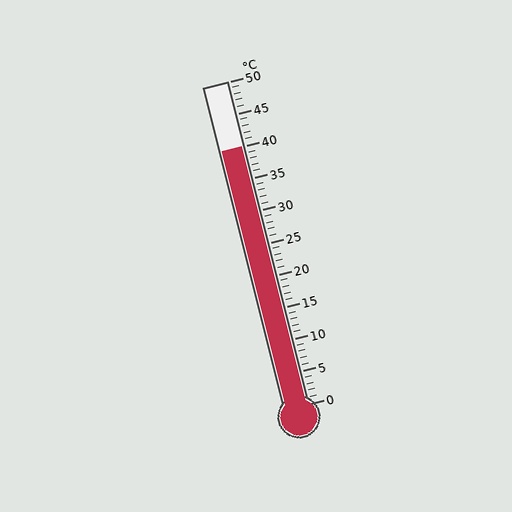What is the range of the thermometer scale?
The thermometer scale ranges from 0°C to 50°C.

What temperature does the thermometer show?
The thermometer shows approximately 40°C.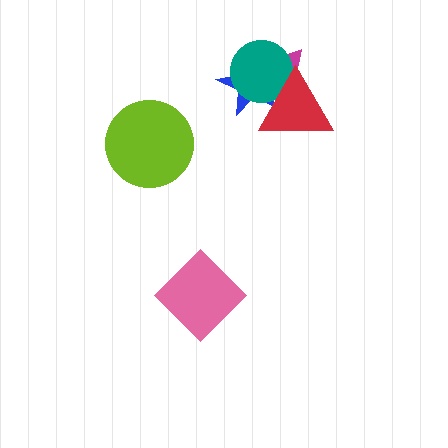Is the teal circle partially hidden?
Yes, it is partially covered by another shape.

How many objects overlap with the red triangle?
3 objects overlap with the red triangle.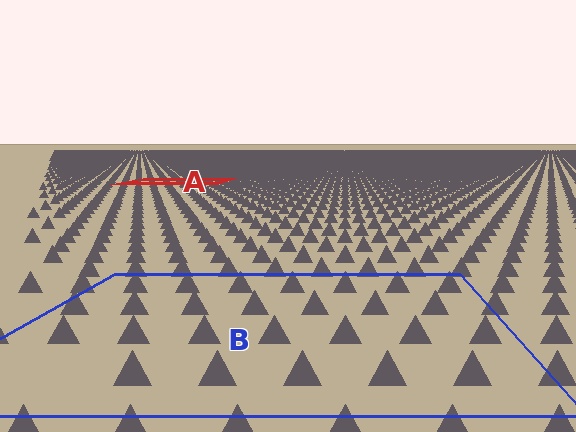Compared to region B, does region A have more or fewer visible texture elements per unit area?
Region A has more texture elements per unit area — they are packed more densely because it is farther away.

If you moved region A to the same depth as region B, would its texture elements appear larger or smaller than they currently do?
They would appear larger. At a closer depth, the same texture elements are projected at a bigger on-screen size.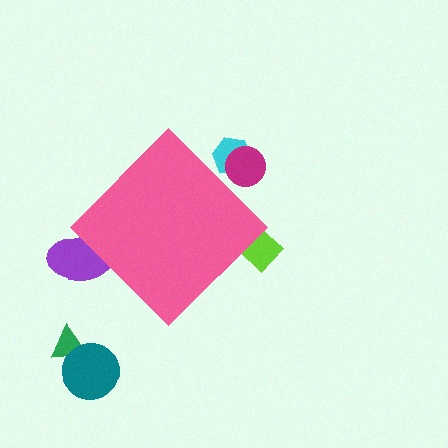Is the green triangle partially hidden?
No, the green triangle is fully visible.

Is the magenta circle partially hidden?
Yes, the magenta circle is partially hidden behind the pink diamond.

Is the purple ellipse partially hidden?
Yes, the purple ellipse is partially hidden behind the pink diamond.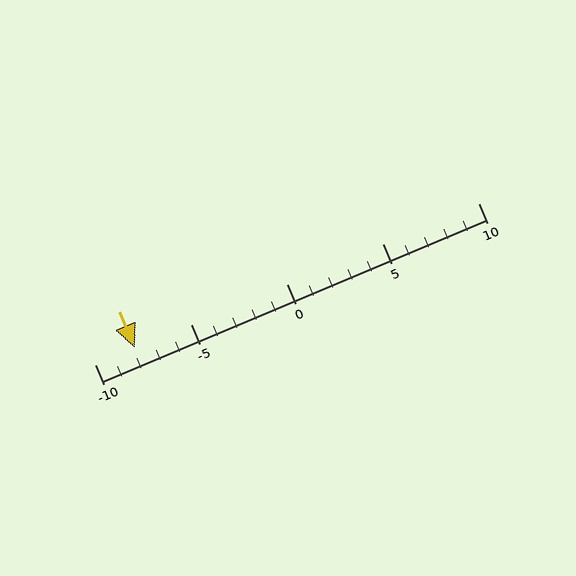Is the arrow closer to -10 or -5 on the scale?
The arrow is closer to -10.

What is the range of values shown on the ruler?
The ruler shows values from -10 to 10.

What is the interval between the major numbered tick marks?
The major tick marks are spaced 5 units apart.